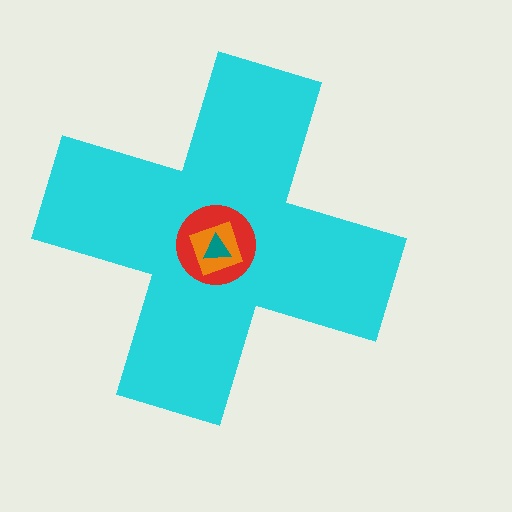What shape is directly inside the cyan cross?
The red circle.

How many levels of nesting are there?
4.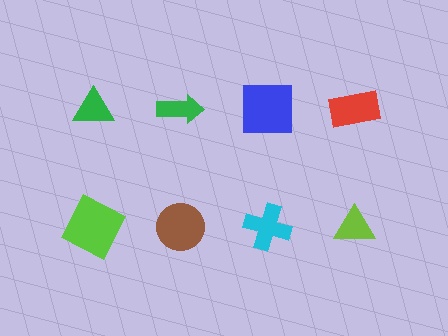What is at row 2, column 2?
A brown circle.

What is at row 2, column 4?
A lime triangle.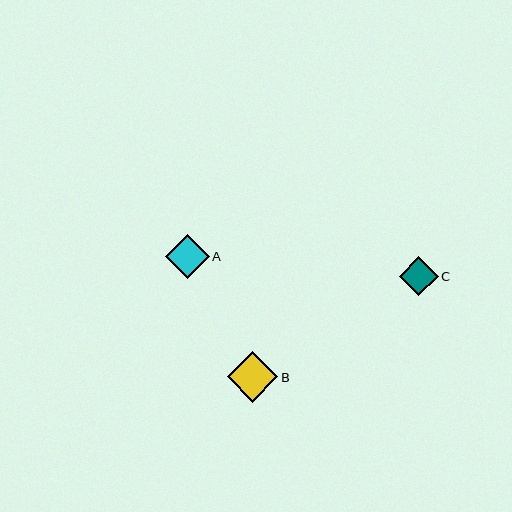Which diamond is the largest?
Diamond B is the largest with a size of approximately 50 pixels.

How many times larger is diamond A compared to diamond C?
Diamond A is approximately 1.1 times the size of diamond C.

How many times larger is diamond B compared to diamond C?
Diamond B is approximately 1.3 times the size of diamond C.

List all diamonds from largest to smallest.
From largest to smallest: B, A, C.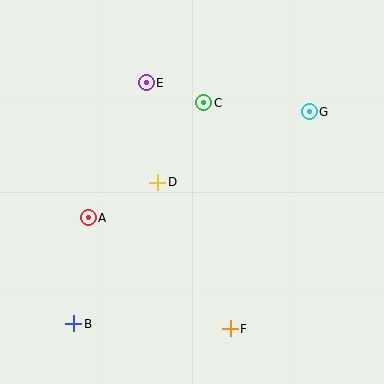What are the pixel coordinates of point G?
Point G is at (309, 112).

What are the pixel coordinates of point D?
Point D is at (158, 182).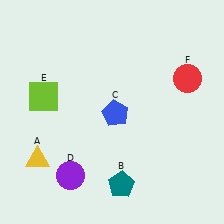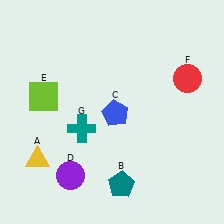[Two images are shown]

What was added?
A teal cross (G) was added in Image 2.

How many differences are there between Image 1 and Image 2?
There is 1 difference between the two images.